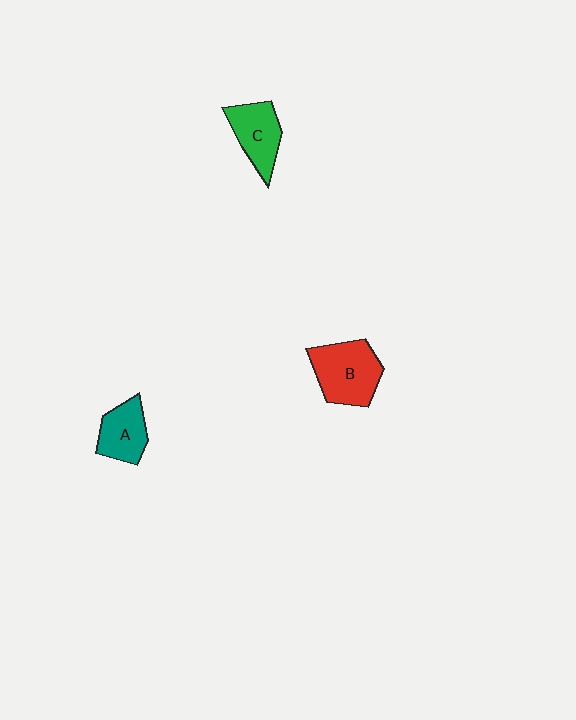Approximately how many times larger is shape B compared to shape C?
Approximately 1.3 times.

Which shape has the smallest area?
Shape A (teal).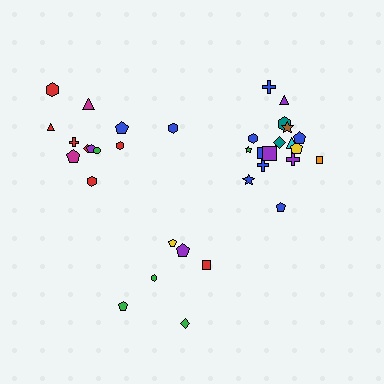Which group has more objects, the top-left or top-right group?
The top-right group.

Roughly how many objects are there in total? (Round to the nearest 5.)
Roughly 35 objects in total.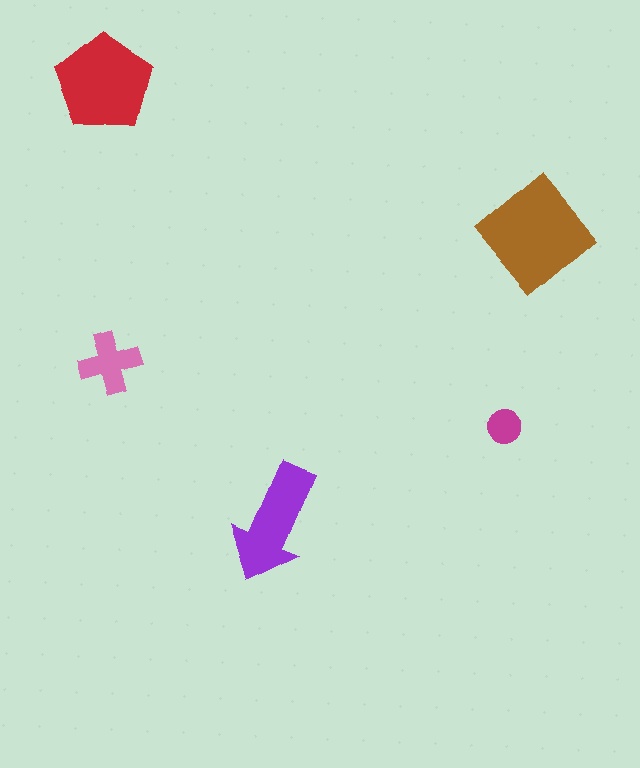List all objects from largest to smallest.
The brown diamond, the red pentagon, the purple arrow, the pink cross, the magenta circle.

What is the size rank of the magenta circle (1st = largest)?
5th.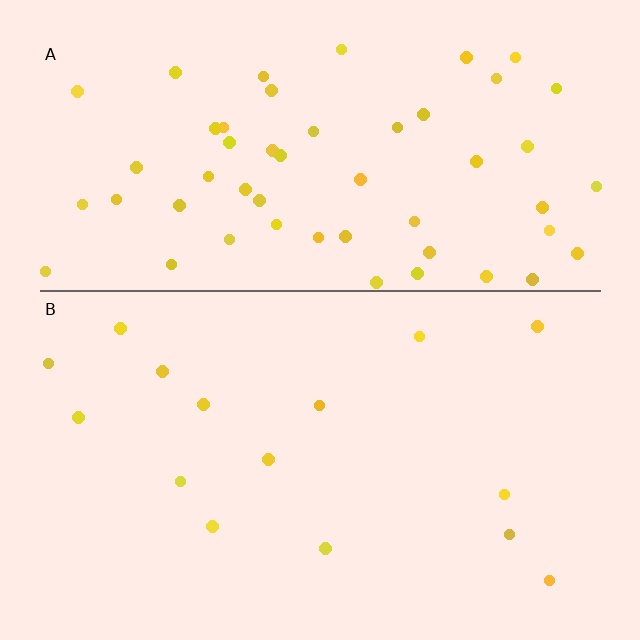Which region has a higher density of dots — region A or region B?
A (the top).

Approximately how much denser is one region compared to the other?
Approximately 3.6× — region A over region B.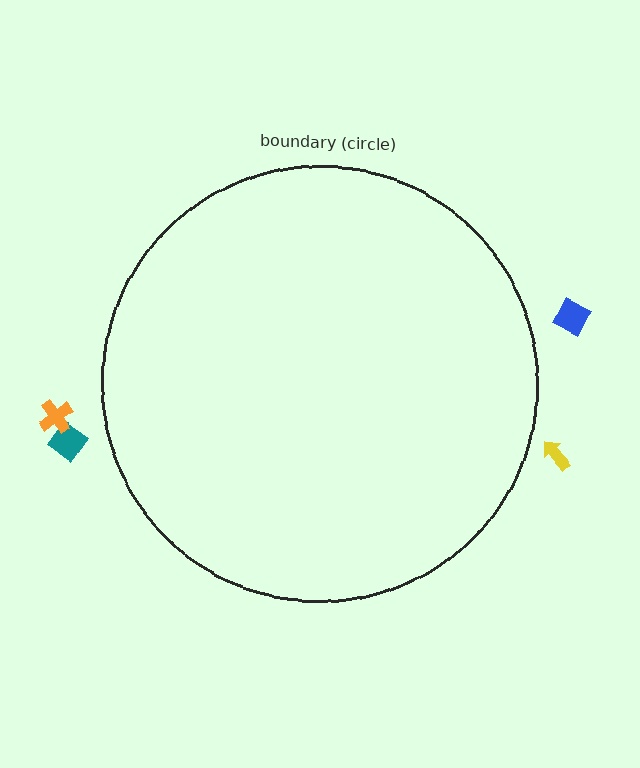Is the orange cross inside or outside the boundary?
Outside.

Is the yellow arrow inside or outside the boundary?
Outside.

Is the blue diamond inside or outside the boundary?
Outside.